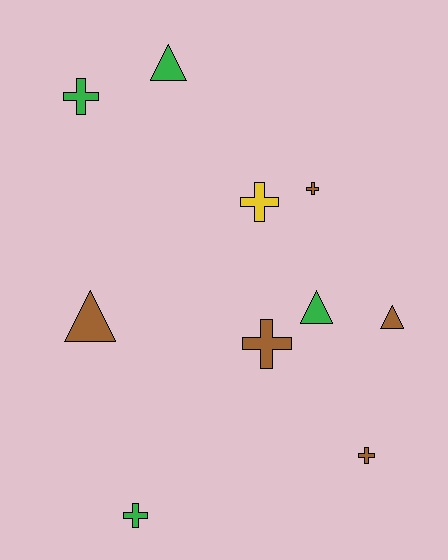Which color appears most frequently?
Brown, with 5 objects.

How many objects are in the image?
There are 10 objects.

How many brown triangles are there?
There are 2 brown triangles.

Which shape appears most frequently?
Cross, with 6 objects.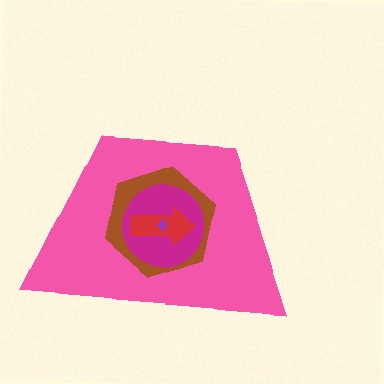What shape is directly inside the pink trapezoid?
The brown hexagon.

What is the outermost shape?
The pink trapezoid.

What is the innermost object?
The purple star.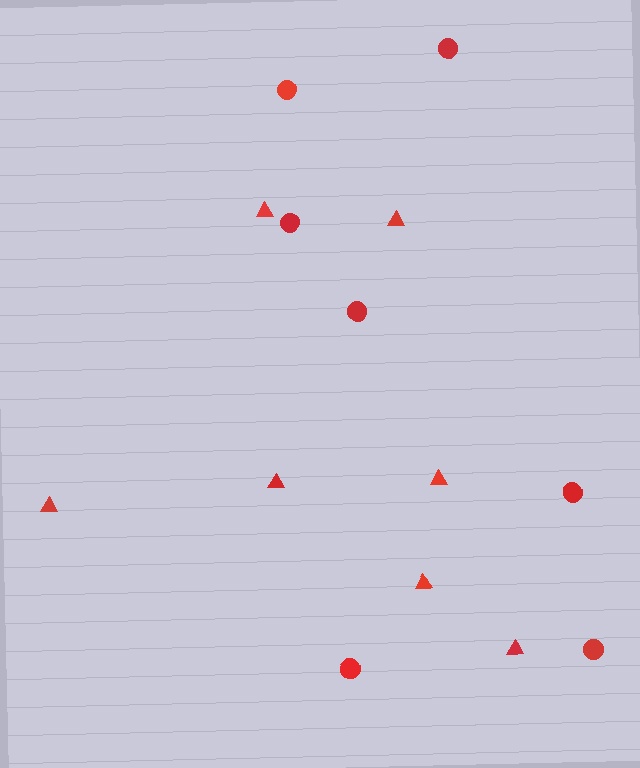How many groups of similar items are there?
There are 2 groups: one group of triangles (7) and one group of circles (7).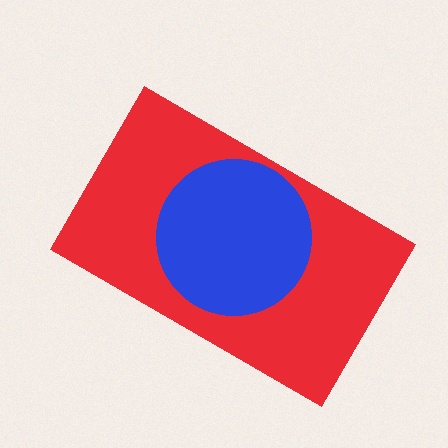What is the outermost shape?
The red rectangle.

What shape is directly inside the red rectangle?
The blue circle.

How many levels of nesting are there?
2.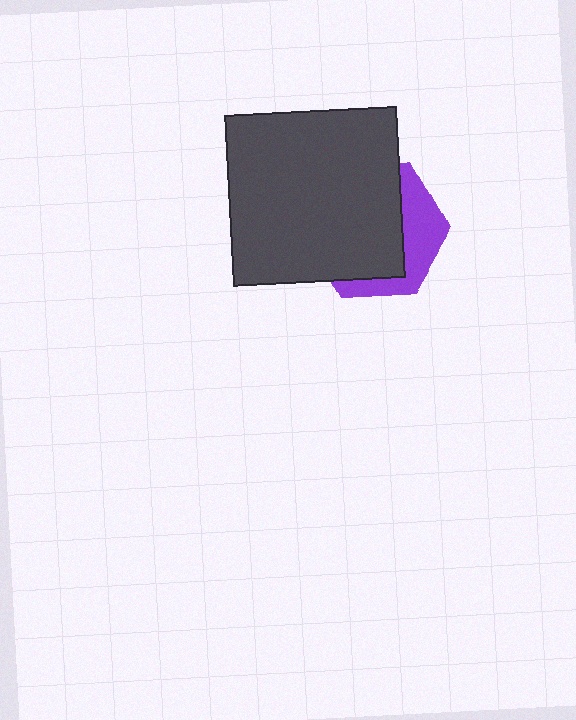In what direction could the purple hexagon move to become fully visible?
The purple hexagon could move toward the lower-right. That would shift it out from behind the dark gray square entirely.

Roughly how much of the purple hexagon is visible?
A small part of it is visible (roughly 34%).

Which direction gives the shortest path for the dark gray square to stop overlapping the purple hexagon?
Moving toward the upper-left gives the shortest separation.